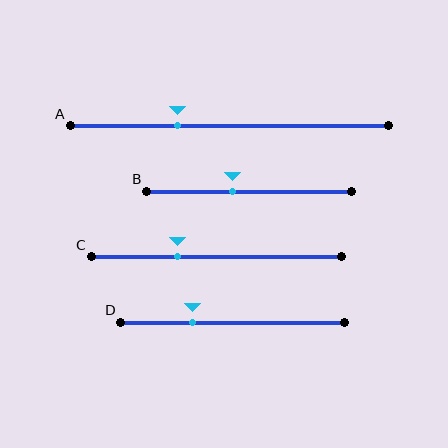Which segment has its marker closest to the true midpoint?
Segment B has its marker closest to the true midpoint.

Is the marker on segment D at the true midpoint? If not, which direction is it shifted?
No, the marker on segment D is shifted to the left by about 18% of the segment length.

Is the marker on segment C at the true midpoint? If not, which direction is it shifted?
No, the marker on segment C is shifted to the left by about 15% of the segment length.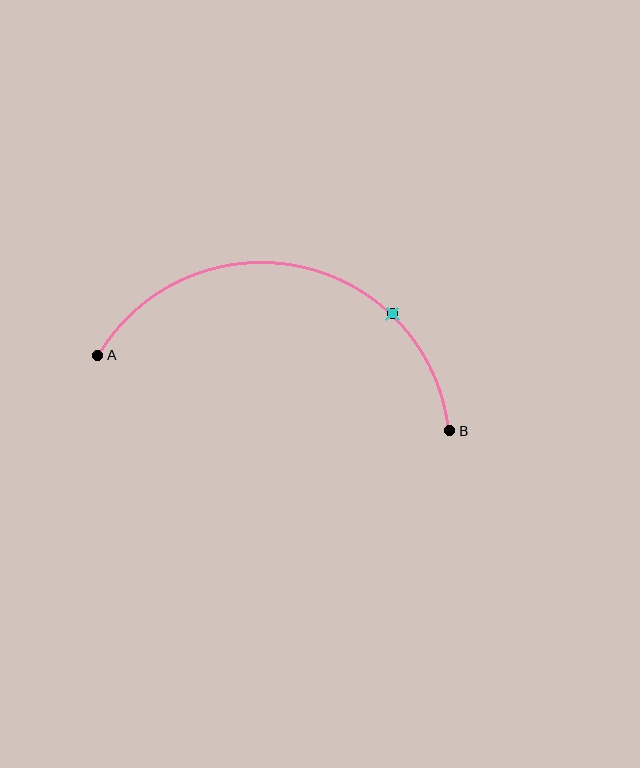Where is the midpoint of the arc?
The arc midpoint is the point on the curve farthest from the straight line joining A and B. It sits above that line.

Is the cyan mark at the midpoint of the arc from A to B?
No. The cyan mark lies on the arc but is closer to endpoint B. The arc midpoint would be at the point on the curve equidistant along the arc from both A and B.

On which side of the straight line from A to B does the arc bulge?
The arc bulges above the straight line connecting A and B.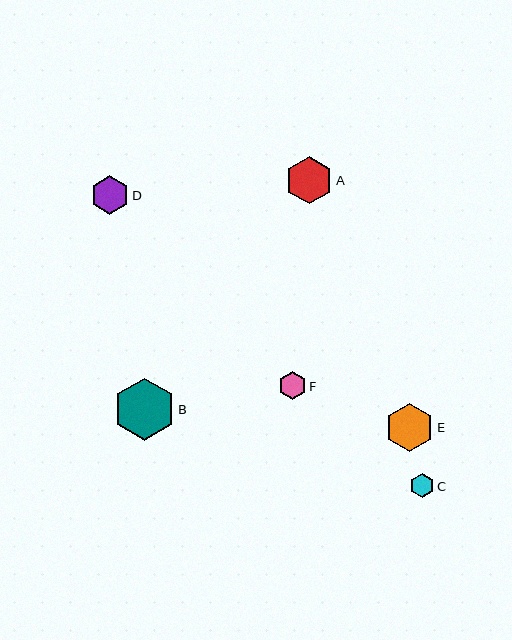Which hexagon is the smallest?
Hexagon C is the smallest with a size of approximately 24 pixels.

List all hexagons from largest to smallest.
From largest to smallest: B, E, A, D, F, C.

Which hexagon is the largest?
Hexagon B is the largest with a size of approximately 62 pixels.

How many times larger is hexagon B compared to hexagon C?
Hexagon B is approximately 2.6 times the size of hexagon C.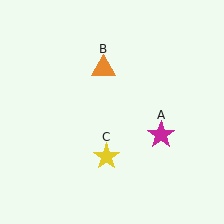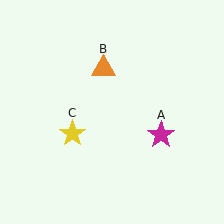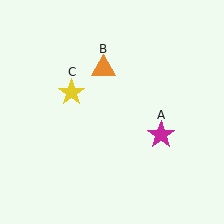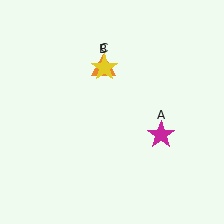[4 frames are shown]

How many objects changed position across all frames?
1 object changed position: yellow star (object C).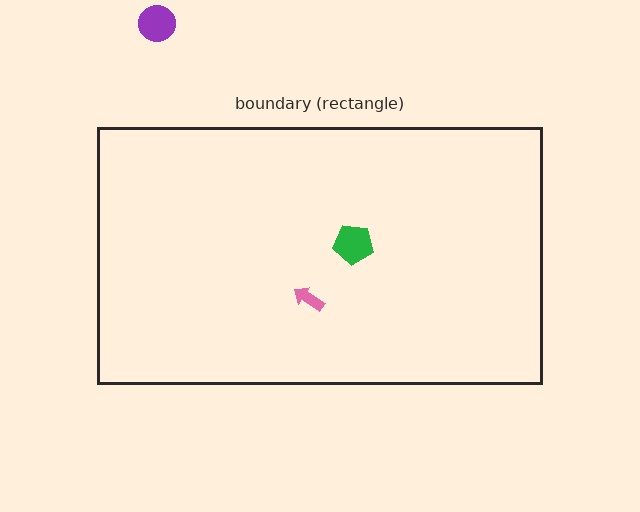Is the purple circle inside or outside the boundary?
Outside.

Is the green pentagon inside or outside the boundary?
Inside.